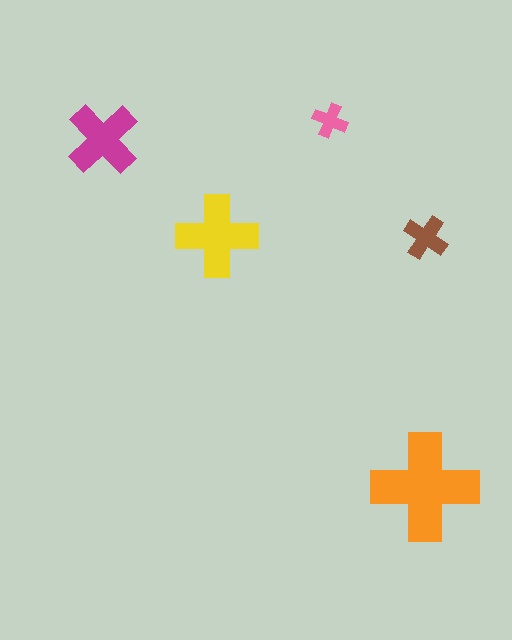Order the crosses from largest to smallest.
the orange one, the yellow one, the magenta one, the brown one, the pink one.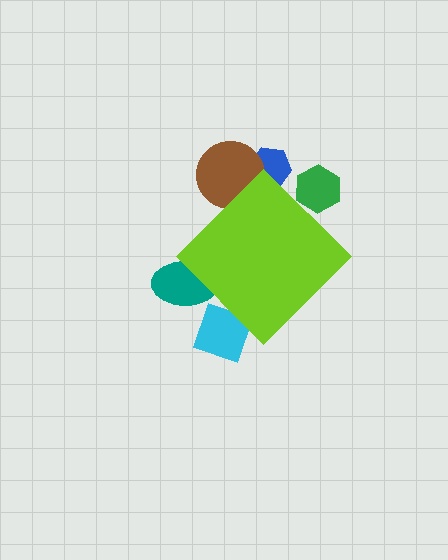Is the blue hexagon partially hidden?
Yes, the blue hexagon is partially hidden behind the lime diamond.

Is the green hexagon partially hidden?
Yes, the green hexagon is partially hidden behind the lime diamond.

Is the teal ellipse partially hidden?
Yes, the teal ellipse is partially hidden behind the lime diamond.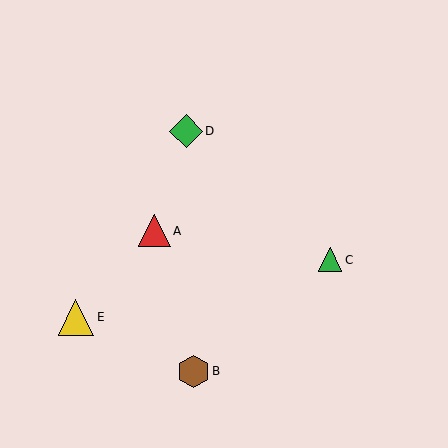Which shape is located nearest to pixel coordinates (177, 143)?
The green diamond (labeled D) at (186, 131) is nearest to that location.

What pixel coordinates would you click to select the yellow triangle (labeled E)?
Click at (76, 318) to select the yellow triangle E.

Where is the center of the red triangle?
The center of the red triangle is at (154, 231).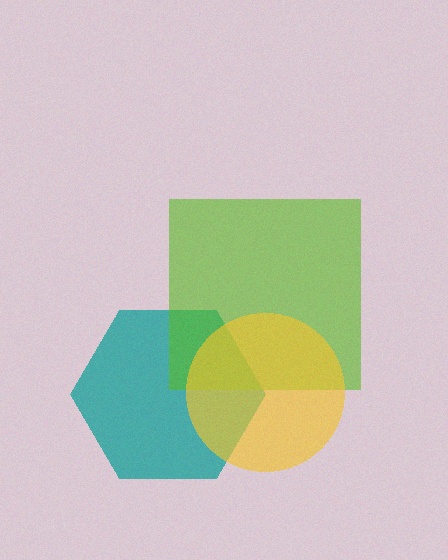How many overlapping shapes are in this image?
There are 3 overlapping shapes in the image.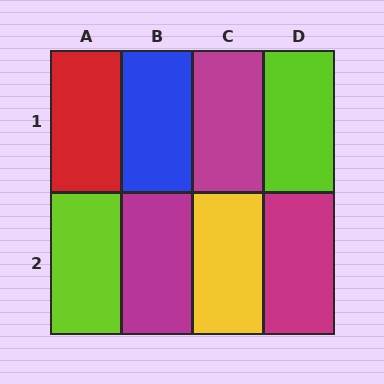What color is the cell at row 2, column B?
Magenta.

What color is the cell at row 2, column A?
Lime.